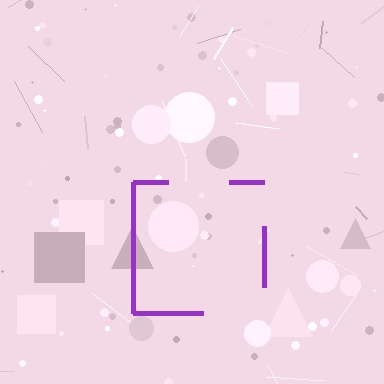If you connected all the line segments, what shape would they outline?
They would outline a square.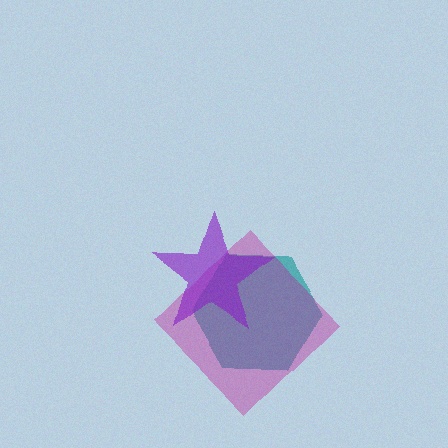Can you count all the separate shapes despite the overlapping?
Yes, there are 3 separate shapes.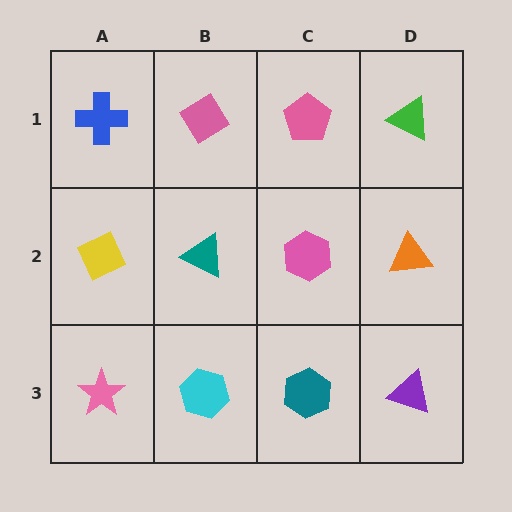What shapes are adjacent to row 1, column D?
An orange triangle (row 2, column D), a pink pentagon (row 1, column C).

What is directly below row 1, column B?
A teal triangle.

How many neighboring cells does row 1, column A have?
2.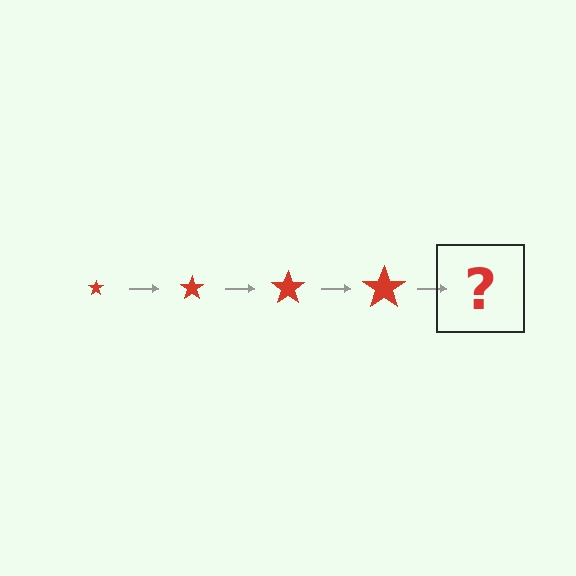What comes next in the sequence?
The next element should be a red star, larger than the previous one.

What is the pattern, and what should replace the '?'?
The pattern is that the star gets progressively larger each step. The '?' should be a red star, larger than the previous one.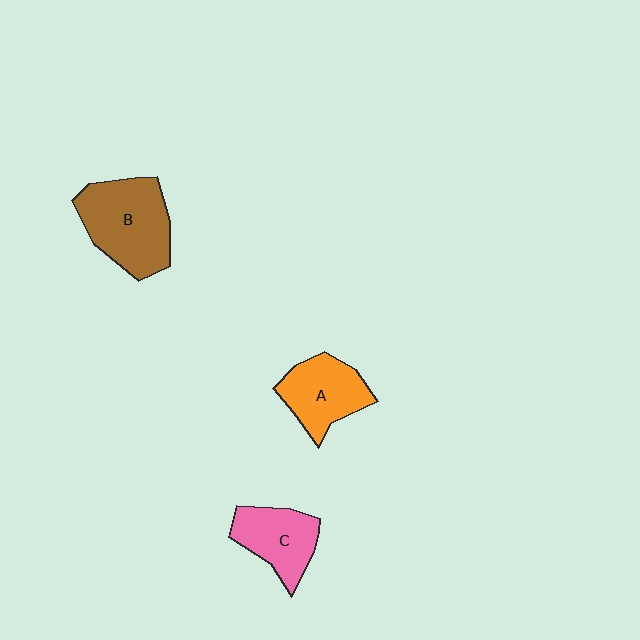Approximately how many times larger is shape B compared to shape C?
Approximately 1.5 times.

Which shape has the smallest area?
Shape C (pink).